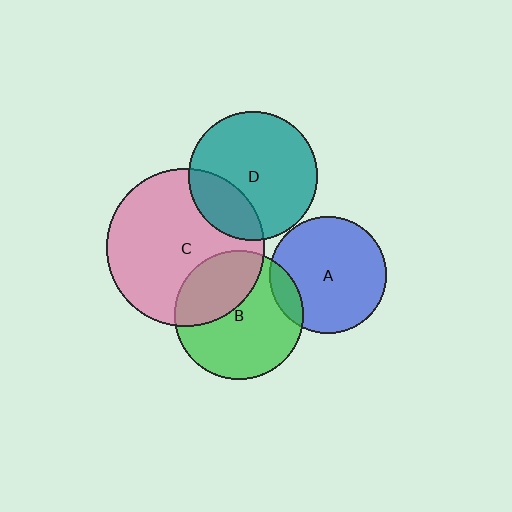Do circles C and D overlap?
Yes.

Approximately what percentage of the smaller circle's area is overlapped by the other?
Approximately 25%.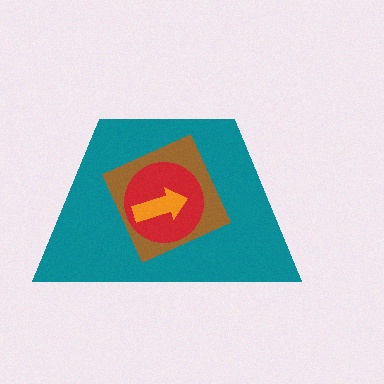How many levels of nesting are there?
4.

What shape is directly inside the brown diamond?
The red circle.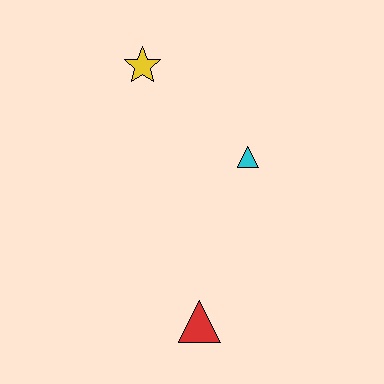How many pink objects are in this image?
There are no pink objects.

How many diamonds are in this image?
There are no diamonds.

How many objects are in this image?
There are 3 objects.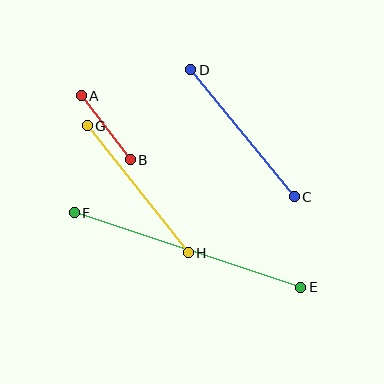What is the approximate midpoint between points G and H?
The midpoint is at approximately (138, 189) pixels.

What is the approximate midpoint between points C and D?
The midpoint is at approximately (242, 133) pixels.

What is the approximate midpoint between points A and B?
The midpoint is at approximately (106, 128) pixels.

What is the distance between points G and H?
The distance is approximately 163 pixels.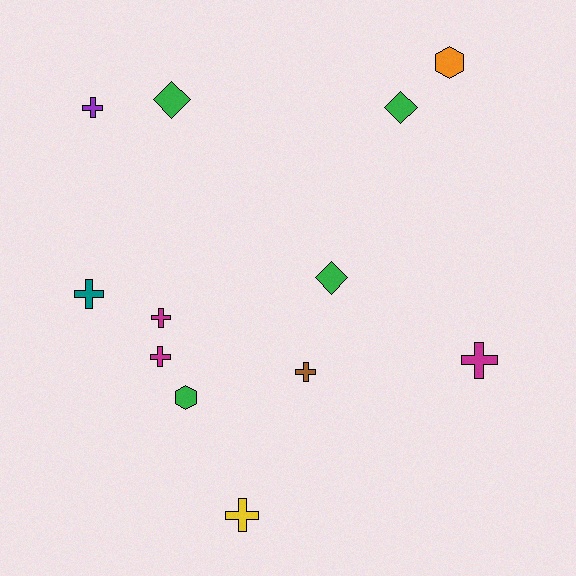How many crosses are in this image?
There are 7 crosses.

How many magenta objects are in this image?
There are 3 magenta objects.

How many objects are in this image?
There are 12 objects.